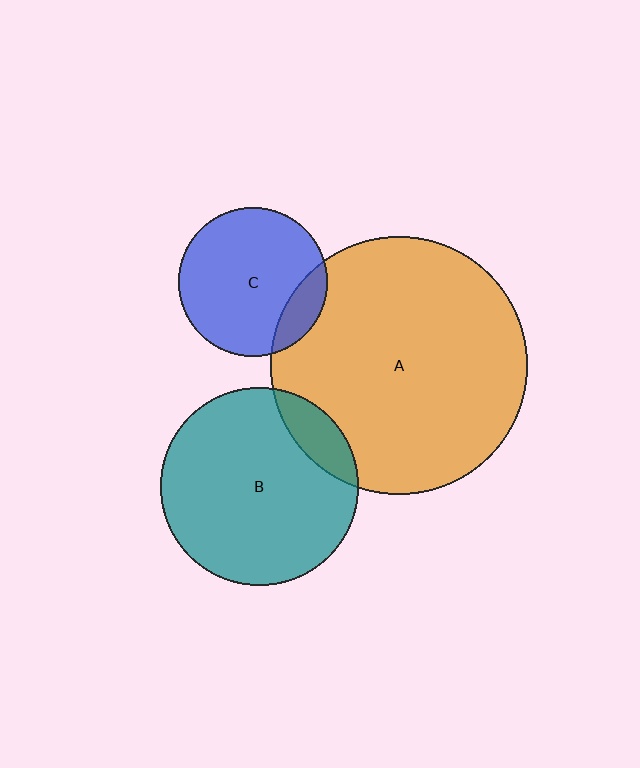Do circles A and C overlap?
Yes.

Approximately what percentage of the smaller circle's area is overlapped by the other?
Approximately 15%.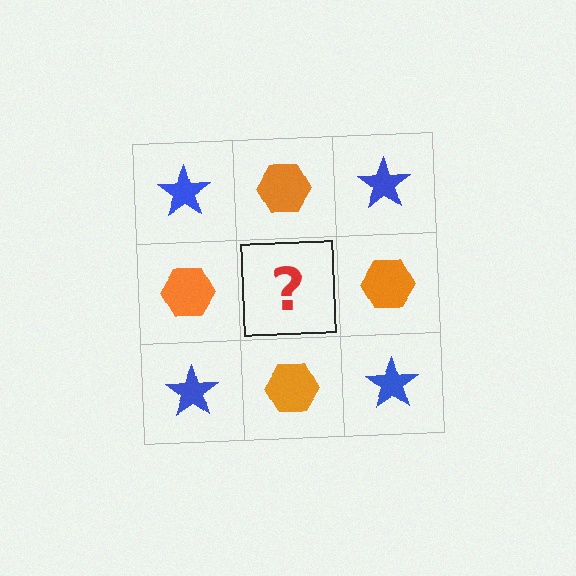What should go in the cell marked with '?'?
The missing cell should contain a blue star.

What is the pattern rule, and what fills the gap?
The rule is that it alternates blue star and orange hexagon in a checkerboard pattern. The gap should be filled with a blue star.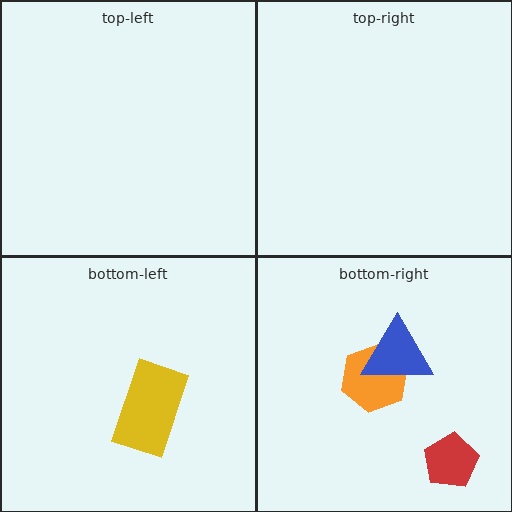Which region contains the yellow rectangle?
The bottom-left region.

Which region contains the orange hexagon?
The bottom-right region.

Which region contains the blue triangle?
The bottom-right region.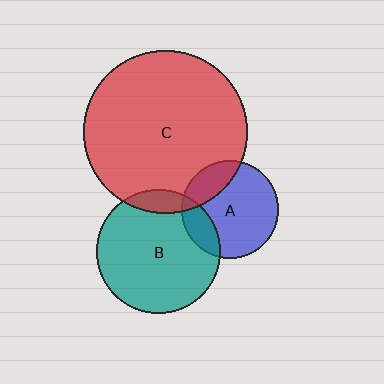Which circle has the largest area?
Circle C (red).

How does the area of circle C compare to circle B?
Approximately 1.7 times.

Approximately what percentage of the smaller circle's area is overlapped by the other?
Approximately 10%.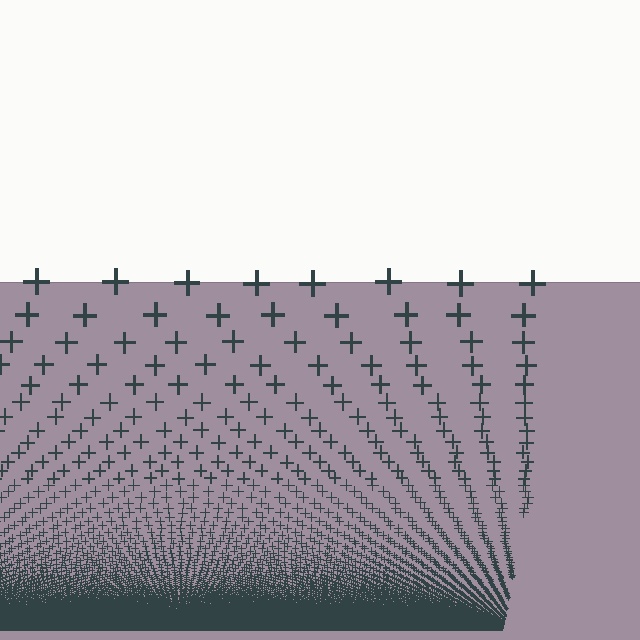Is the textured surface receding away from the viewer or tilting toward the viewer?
The surface appears to tilt toward the viewer. Texture elements get larger and sparser toward the top.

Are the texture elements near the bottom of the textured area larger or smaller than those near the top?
Smaller. The gradient is inverted — elements near the bottom are smaller and denser.